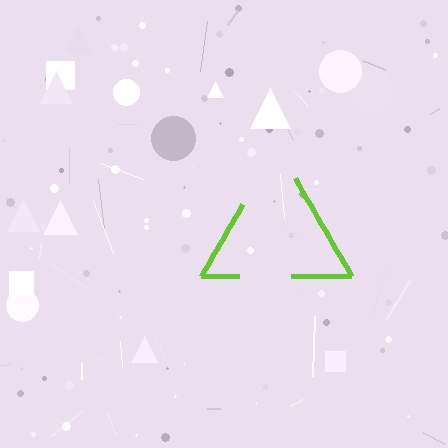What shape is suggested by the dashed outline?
The dashed outline suggests a triangle.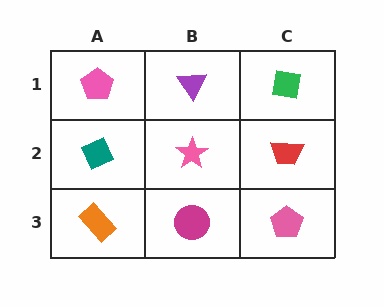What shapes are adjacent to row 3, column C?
A red trapezoid (row 2, column C), a magenta circle (row 3, column B).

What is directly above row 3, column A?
A teal diamond.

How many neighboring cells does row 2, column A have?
3.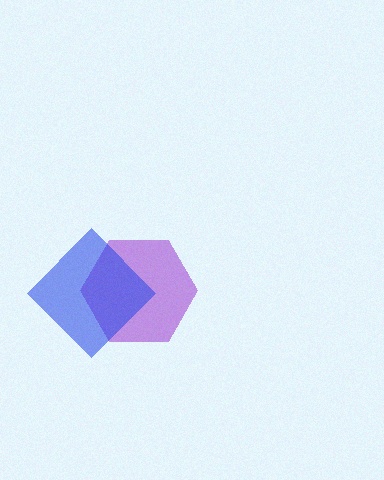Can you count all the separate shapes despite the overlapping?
Yes, there are 2 separate shapes.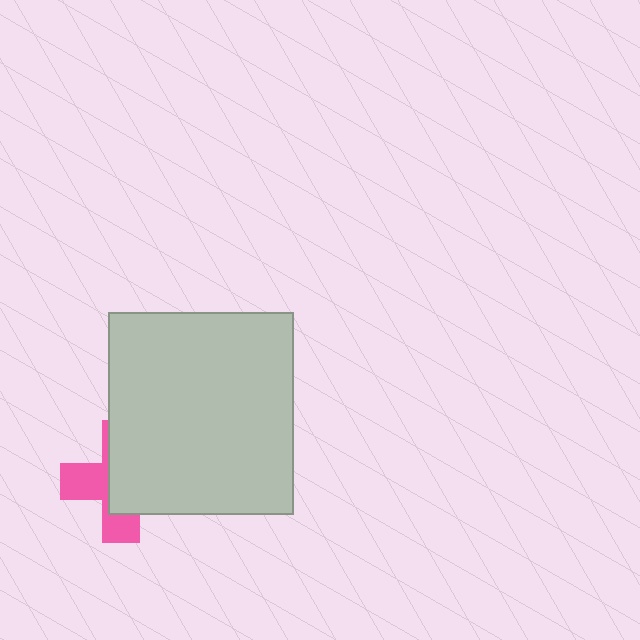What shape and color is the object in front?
The object in front is a light gray rectangle.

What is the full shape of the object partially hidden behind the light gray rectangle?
The partially hidden object is a pink cross.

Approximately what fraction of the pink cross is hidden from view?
Roughly 60% of the pink cross is hidden behind the light gray rectangle.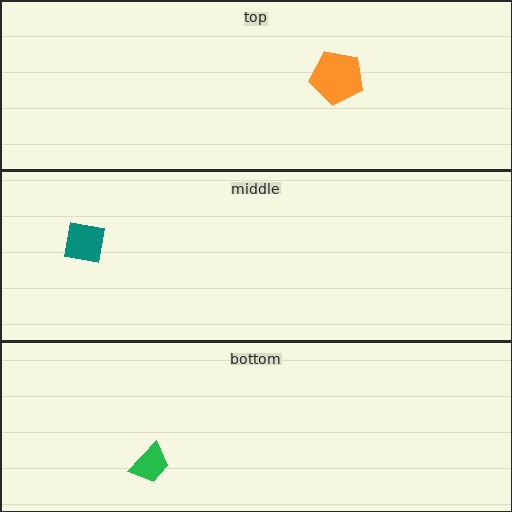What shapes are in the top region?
The orange pentagon.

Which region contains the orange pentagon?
The top region.